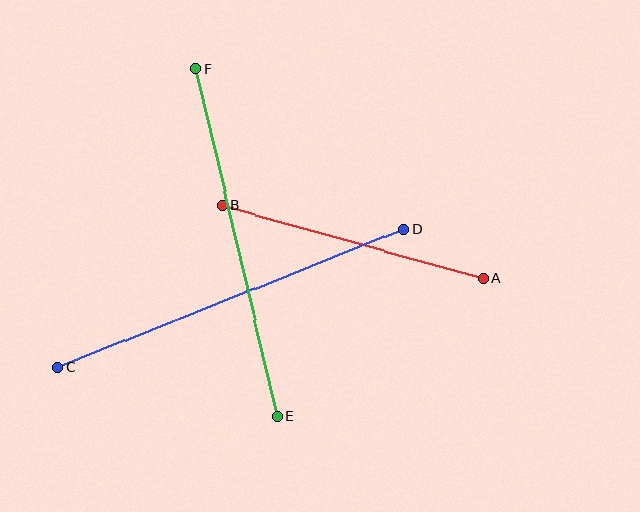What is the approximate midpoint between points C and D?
The midpoint is at approximately (231, 298) pixels.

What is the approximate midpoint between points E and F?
The midpoint is at approximately (237, 242) pixels.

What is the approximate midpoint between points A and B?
The midpoint is at approximately (353, 242) pixels.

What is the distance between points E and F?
The distance is approximately 356 pixels.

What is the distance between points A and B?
The distance is approximately 270 pixels.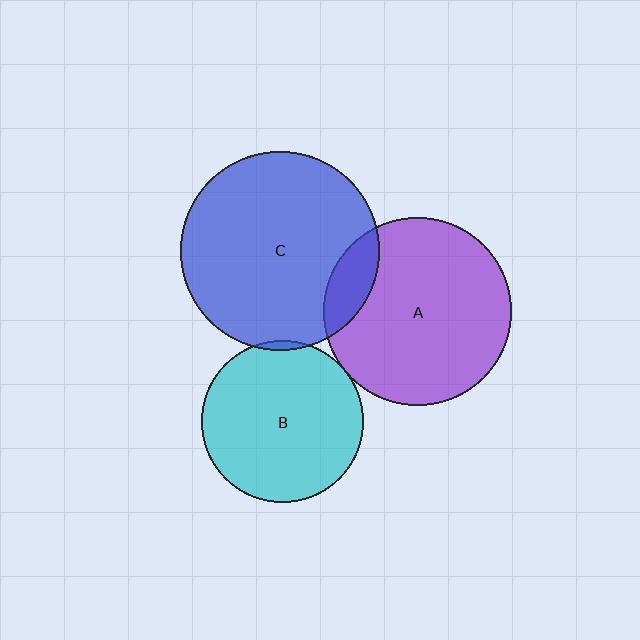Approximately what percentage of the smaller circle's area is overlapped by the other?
Approximately 5%.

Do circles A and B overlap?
Yes.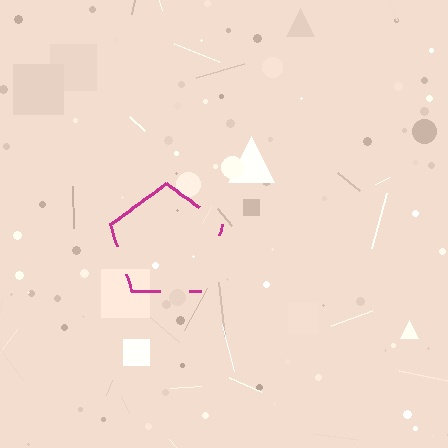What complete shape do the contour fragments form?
The contour fragments form a pentagon.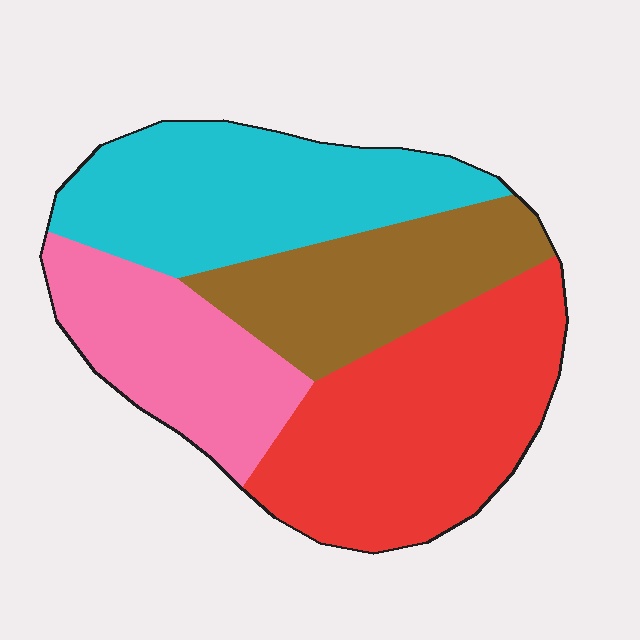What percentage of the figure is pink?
Pink takes up between a sixth and a third of the figure.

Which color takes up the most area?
Red, at roughly 35%.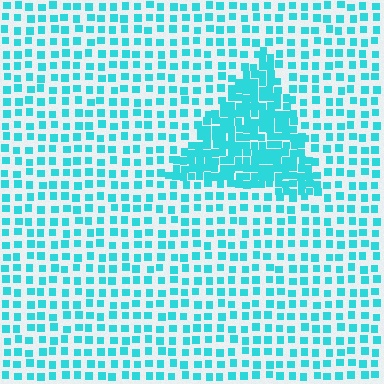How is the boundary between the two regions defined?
The boundary is defined by a change in element density (approximately 2.3x ratio). All elements are the same color, size, and shape.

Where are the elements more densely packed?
The elements are more densely packed inside the triangle boundary.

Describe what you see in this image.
The image contains small cyan elements arranged at two different densities. A triangle-shaped region is visible where the elements are more densely packed than the surrounding area.